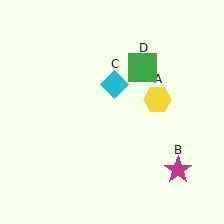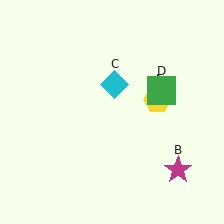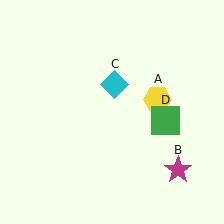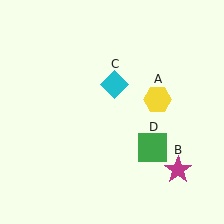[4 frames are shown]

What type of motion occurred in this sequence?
The green square (object D) rotated clockwise around the center of the scene.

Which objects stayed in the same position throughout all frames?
Yellow hexagon (object A) and magenta star (object B) and cyan diamond (object C) remained stationary.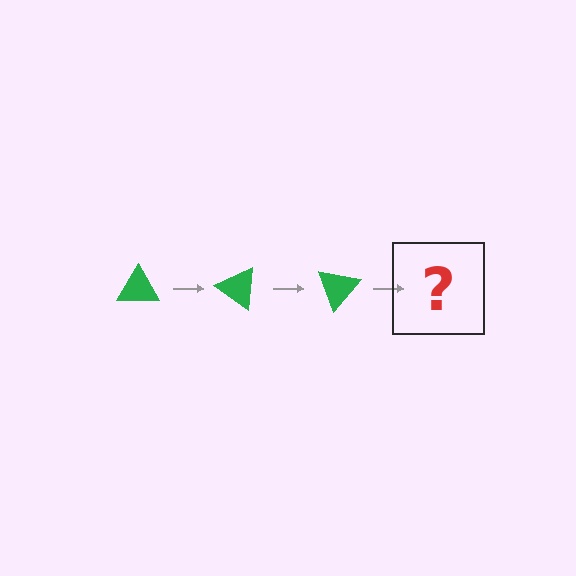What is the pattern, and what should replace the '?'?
The pattern is that the triangle rotates 35 degrees each step. The '?' should be a green triangle rotated 105 degrees.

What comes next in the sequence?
The next element should be a green triangle rotated 105 degrees.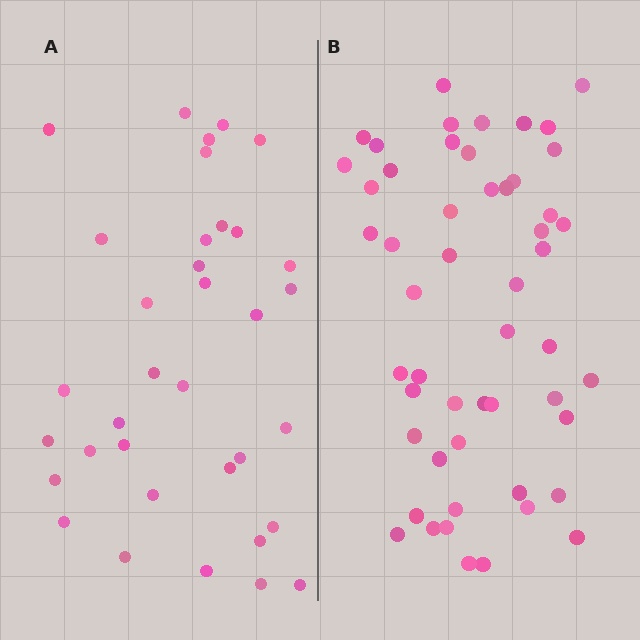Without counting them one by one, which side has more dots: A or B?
Region B (the right region) has more dots.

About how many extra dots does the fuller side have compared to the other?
Region B has approximately 15 more dots than region A.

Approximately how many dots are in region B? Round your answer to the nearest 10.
About 50 dots. (The exact count is 52, which rounds to 50.)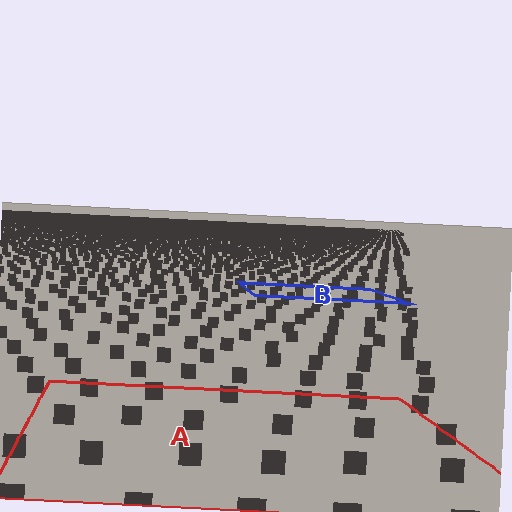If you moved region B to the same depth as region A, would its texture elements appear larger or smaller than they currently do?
They would appear larger. At a closer depth, the same texture elements are projected at a bigger on-screen size.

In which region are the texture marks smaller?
The texture marks are smaller in region B, because it is farther away.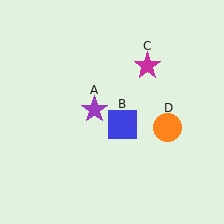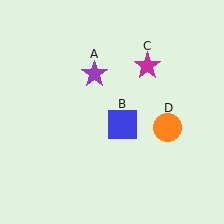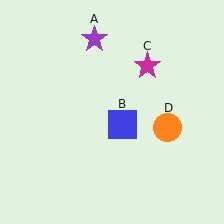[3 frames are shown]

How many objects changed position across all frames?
1 object changed position: purple star (object A).